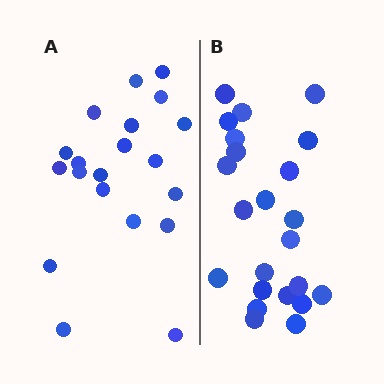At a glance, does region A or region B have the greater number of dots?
Region B (the right region) has more dots.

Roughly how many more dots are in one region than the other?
Region B has just a few more — roughly 2 or 3 more dots than region A.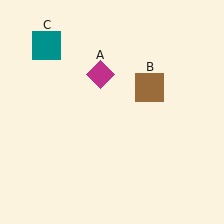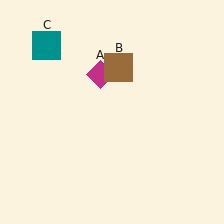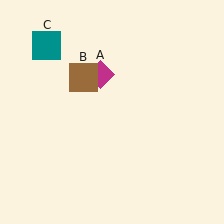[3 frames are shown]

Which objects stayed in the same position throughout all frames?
Magenta diamond (object A) and teal square (object C) remained stationary.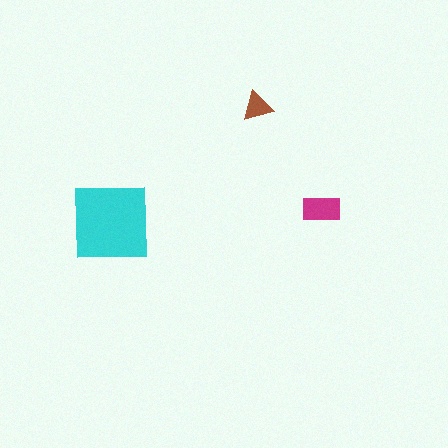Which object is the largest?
The cyan square.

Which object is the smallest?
The brown triangle.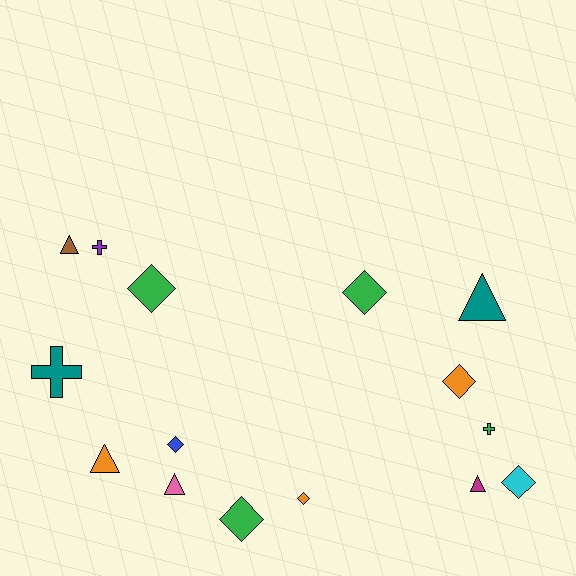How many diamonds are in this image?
There are 7 diamonds.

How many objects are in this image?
There are 15 objects.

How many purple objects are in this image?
There is 1 purple object.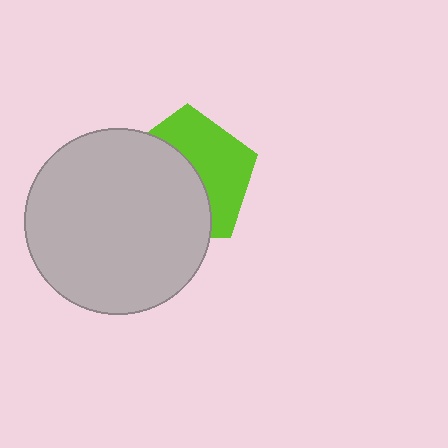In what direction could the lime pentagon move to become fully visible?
The lime pentagon could move toward the upper-right. That would shift it out from behind the light gray circle entirely.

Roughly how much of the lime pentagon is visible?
About half of it is visible (roughly 47%).